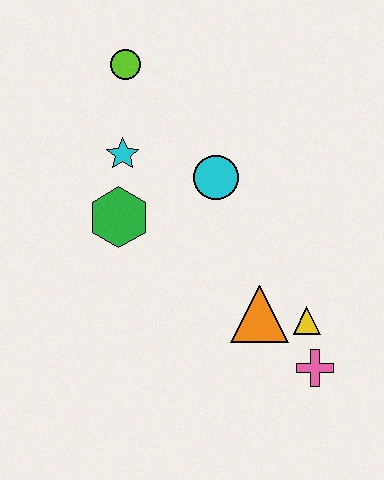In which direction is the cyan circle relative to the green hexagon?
The cyan circle is to the right of the green hexagon.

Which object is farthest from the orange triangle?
The lime circle is farthest from the orange triangle.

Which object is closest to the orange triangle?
The yellow triangle is closest to the orange triangle.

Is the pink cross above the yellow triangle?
No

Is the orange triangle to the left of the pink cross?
Yes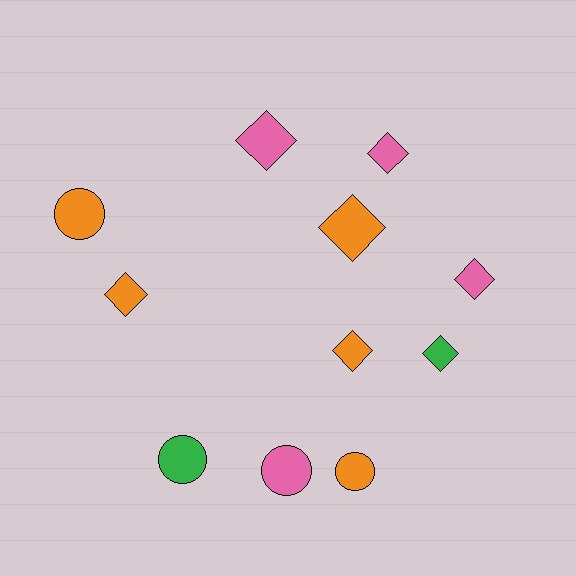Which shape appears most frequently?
Diamond, with 7 objects.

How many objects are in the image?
There are 11 objects.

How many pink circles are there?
There is 1 pink circle.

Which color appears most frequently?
Orange, with 5 objects.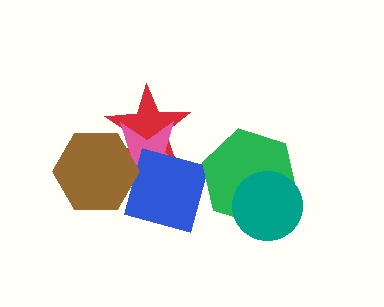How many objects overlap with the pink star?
3 objects overlap with the pink star.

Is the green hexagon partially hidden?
Yes, it is partially covered by another shape.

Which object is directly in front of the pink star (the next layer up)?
The blue diamond is directly in front of the pink star.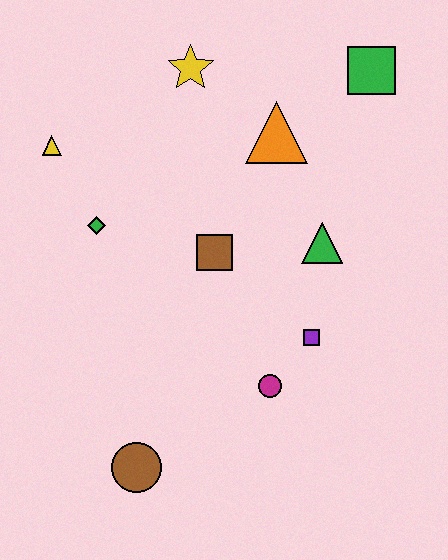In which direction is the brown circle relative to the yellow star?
The brown circle is below the yellow star.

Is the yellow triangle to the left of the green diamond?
Yes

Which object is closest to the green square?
The orange triangle is closest to the green square.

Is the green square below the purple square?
No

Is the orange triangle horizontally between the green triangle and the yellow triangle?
Yes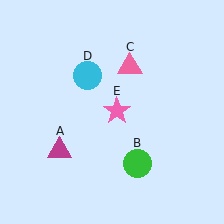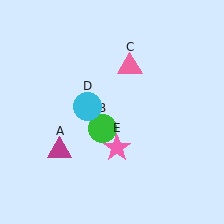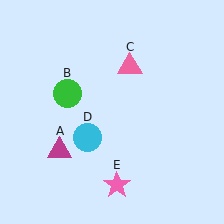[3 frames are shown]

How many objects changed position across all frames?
3 objects changed position: green circle (object B), cyan circle (object D), pink star (object E).